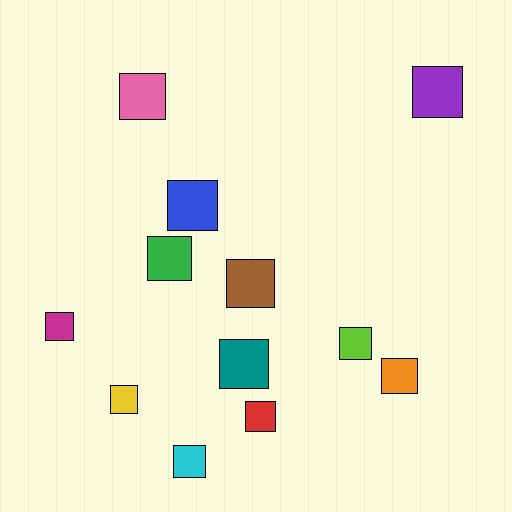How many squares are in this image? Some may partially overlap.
There are 12 squares.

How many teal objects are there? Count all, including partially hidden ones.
There is 1 teal object.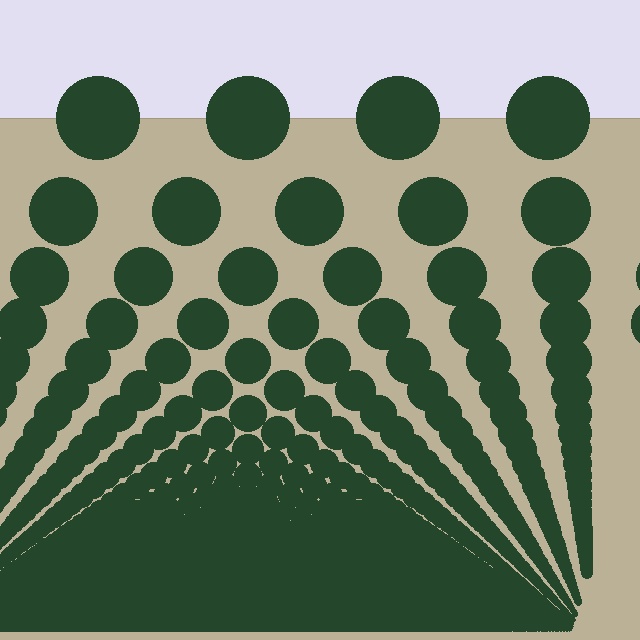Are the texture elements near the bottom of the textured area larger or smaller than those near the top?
Smaller. The gradient is inverted — elements near the bottom are smaller and denser.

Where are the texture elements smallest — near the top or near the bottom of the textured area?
Near the bottom.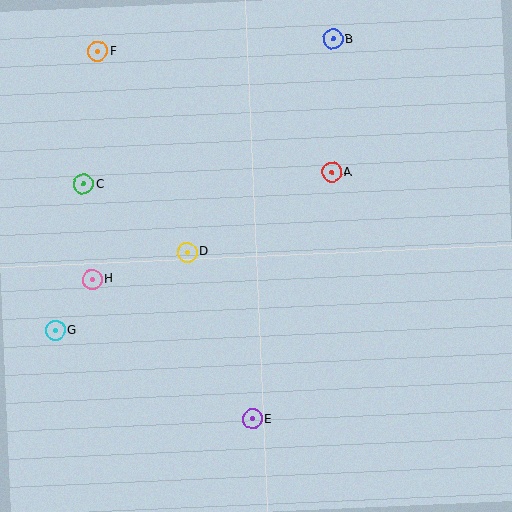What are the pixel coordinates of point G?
Point G is at (56, 330).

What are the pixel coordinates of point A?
Point A is at (332, 172).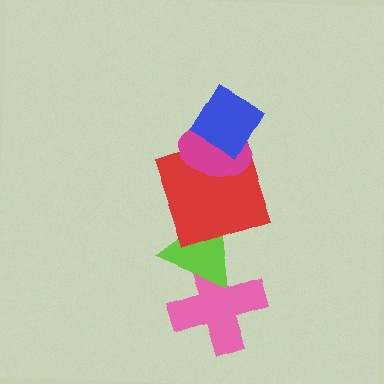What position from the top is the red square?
The red square is 3rd from the top.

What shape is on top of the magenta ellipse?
The blue diamond is on top of the magenta ellipse.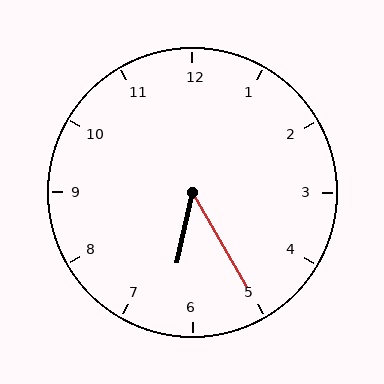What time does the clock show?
6:25.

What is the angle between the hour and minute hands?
Approximately 42 degrees.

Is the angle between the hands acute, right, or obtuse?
It is acute.